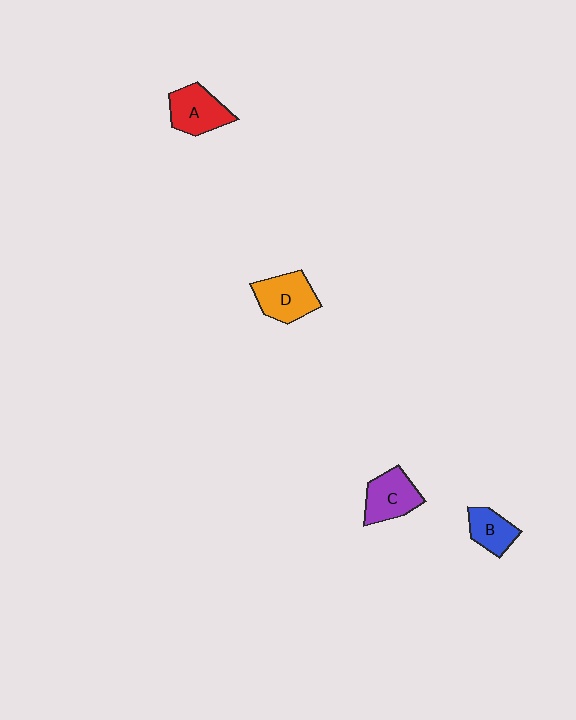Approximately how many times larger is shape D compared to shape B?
Approximately 1.4 times.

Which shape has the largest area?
Shape D (orange).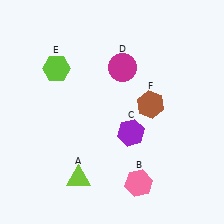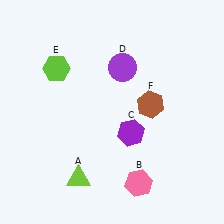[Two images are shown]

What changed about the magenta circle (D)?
In Image 1, D is magenta. In Image 2, it changed to purple.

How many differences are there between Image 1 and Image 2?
There is 1 difference between the two images.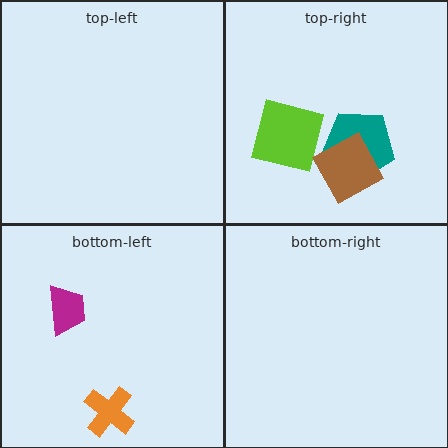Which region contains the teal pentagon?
The top-right region.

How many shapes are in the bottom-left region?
2.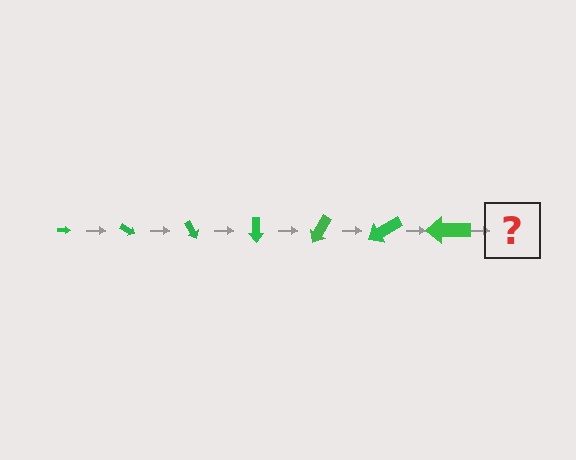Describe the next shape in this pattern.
It should be an arrow, larger than the previous one and rotated 210 degrees from the start.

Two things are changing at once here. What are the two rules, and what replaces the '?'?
The two rules are that the arrow grows larger each step and it rotates 30 degrees each step. The '?' should be an arrow, larger than the previous one and rotated 210 degrees from the start.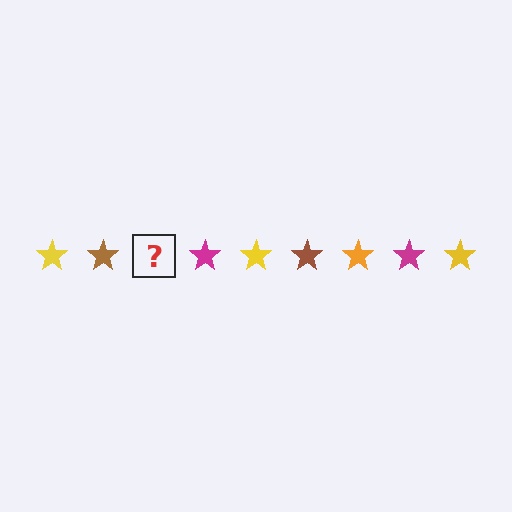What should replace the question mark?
The question mark should be replaced with an orange star.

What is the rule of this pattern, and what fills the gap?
The rule is that the pattern cycles through yellow, brown, orange, magenta stars. The gap should be filled with an orange star.